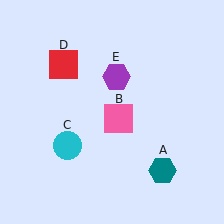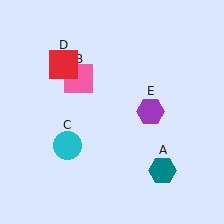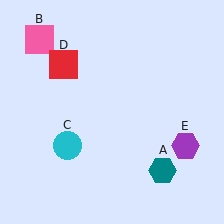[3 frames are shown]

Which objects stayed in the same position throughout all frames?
Teal hexagon (object A) and cyan circle (object C) and red square (object D) remained stationary.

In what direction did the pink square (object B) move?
The pink square (object B) moved up and to the left.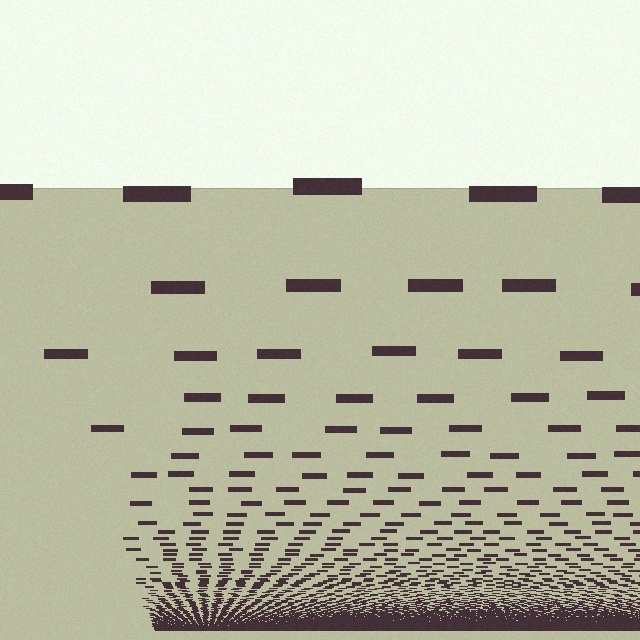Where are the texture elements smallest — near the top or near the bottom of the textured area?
Near the bottom.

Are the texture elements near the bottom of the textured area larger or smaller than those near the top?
Smaller. The gradient is inverted — elements near the bottom are smaller and denser.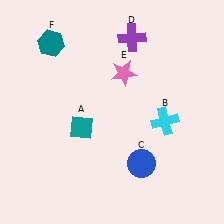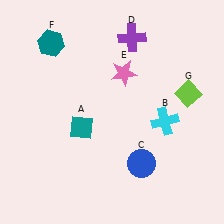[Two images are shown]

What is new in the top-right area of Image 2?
A lime diamond (G) was added in the top-right area of Image 2.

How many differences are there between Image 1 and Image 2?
There is 1 difference between the two images.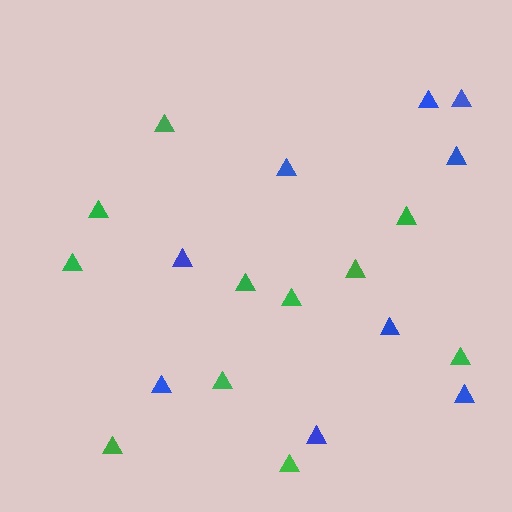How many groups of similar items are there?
There are 2 groups: one group of blue triangles (9) and one group of green triangles (11).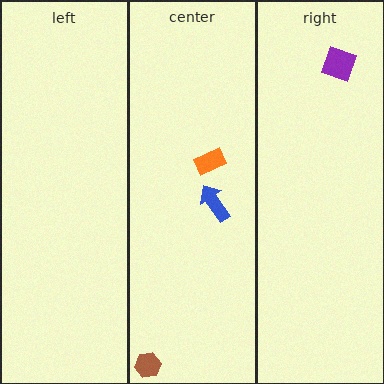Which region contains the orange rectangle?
The center region.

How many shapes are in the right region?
1.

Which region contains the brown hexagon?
The center region.